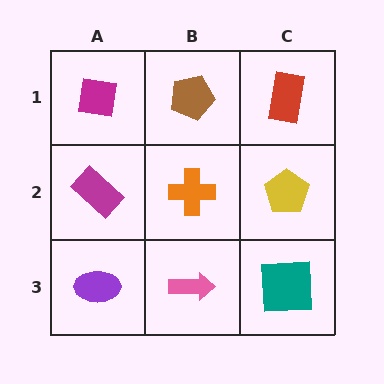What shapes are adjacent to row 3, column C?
A yellow pentagon (row 2, column C), a pink arrow (row 3, column B).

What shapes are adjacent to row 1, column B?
An orange cross (row 2, column B), a magenta square (row 1, column A), a red rectangle (row 1, column C).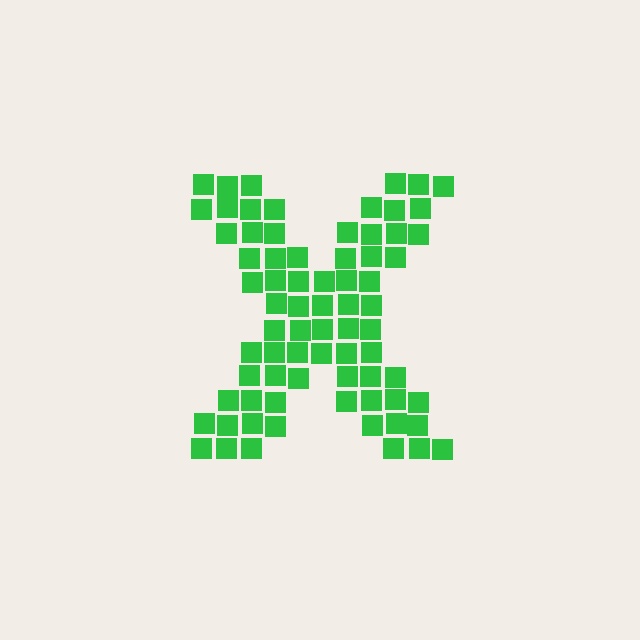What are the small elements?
The small elements are squares.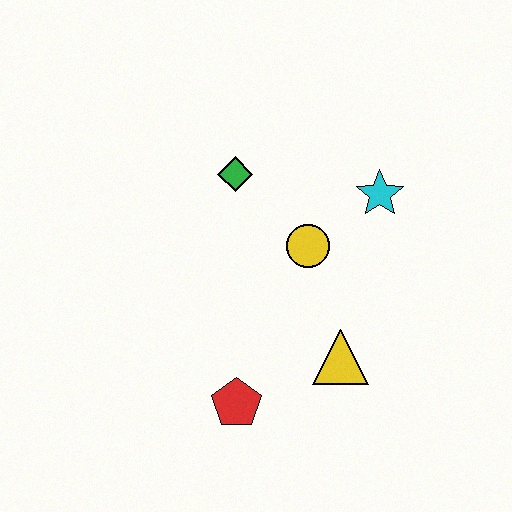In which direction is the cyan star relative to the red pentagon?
The cyan star is above the red pentagon.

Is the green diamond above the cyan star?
Yes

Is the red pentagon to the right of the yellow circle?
No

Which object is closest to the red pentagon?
The yellow triangle is closest to the red pentagon.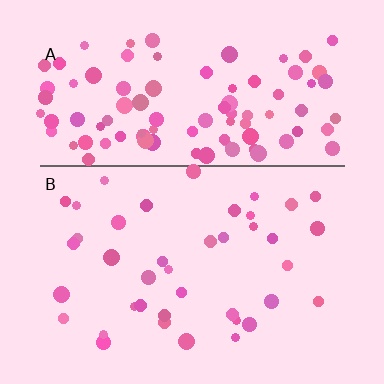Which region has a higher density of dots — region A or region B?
A (the top).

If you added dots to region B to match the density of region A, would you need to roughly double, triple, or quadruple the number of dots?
Approximately double.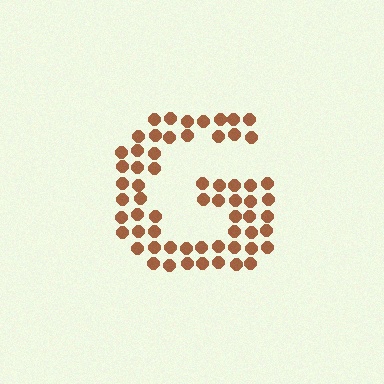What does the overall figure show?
The overall figure shows the letter G.